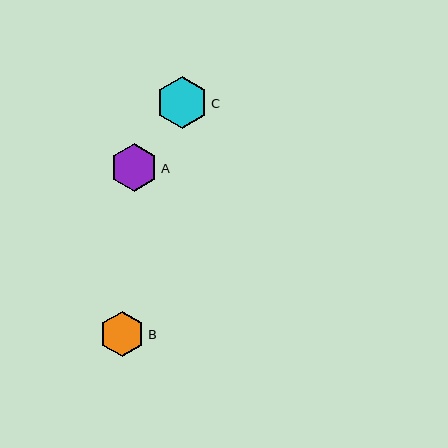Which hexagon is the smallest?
Hexagon B is the smallest with a size of approximately 45 pixels.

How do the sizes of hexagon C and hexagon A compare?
Hexagon C and hexagon A are approximately the same size.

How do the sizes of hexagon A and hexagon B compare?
Hexagon A and hexagon B are approximately the same size.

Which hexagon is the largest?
Hexagon C is the largest with a size of approximately 52 pixels.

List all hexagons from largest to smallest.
From largest to smallest: C, A, B.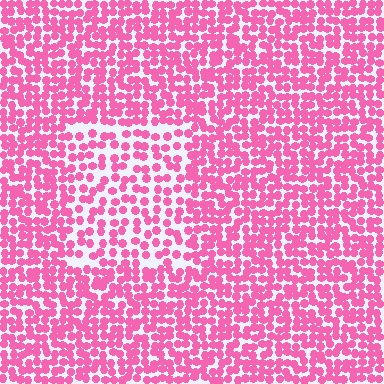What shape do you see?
I see a rectangle.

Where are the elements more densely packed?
The elements are more densely packed outside the rectangle boundary.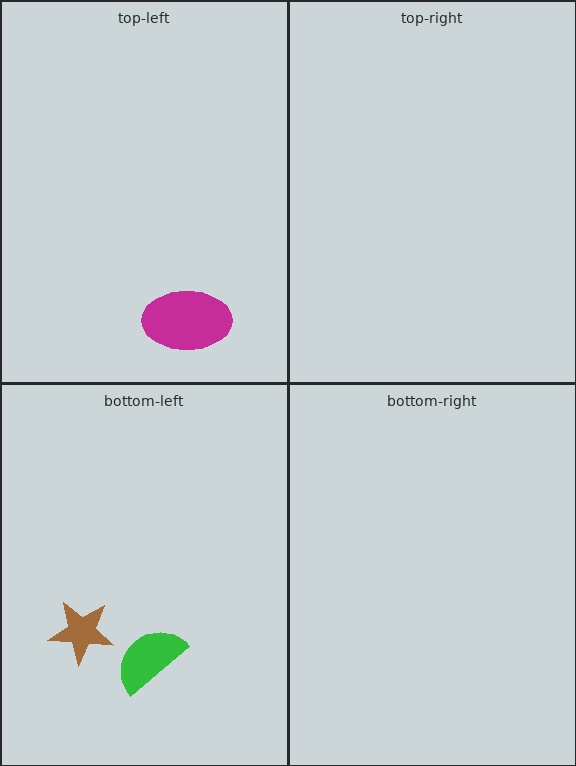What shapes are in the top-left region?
The magenta ellipse.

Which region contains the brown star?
The bottom-left region.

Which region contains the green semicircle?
The bottom-left region.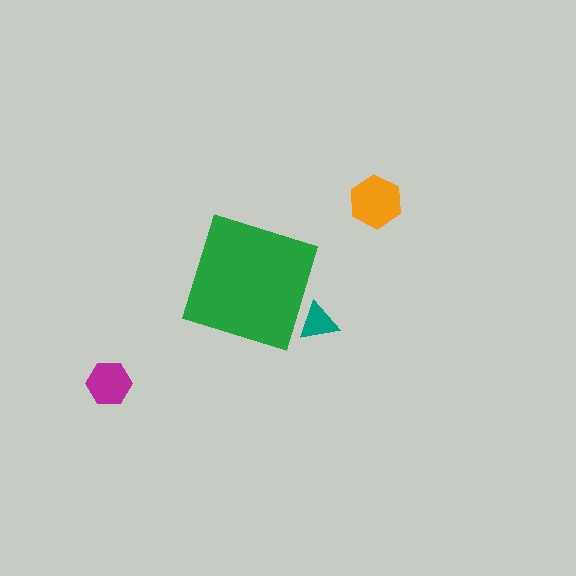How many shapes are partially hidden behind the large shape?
1 shape is partially hidden.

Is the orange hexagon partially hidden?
No, the orange hexagon is fully visible.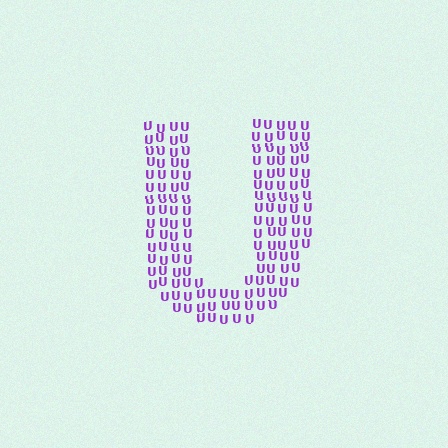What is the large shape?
The large shape is the letter U.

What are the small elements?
The small elements are letter U's.